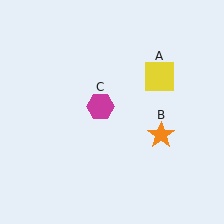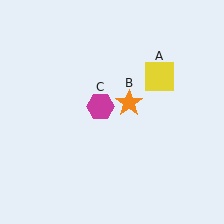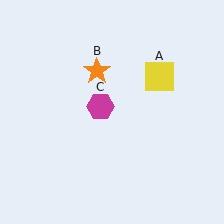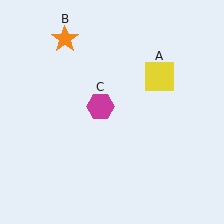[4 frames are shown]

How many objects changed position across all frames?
1 object changed position: orange star (object B).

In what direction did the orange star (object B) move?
The orange star (object B) moved up and to the left.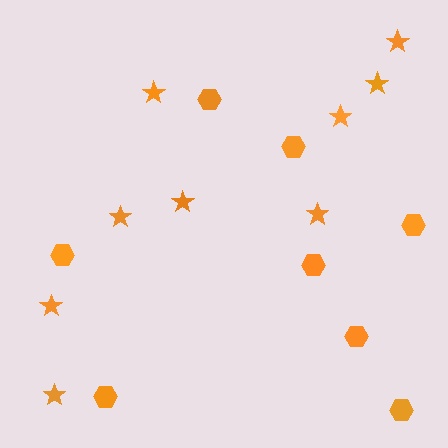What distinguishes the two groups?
There are 2 groups: one group of stars (9) and one group of hexagons (8).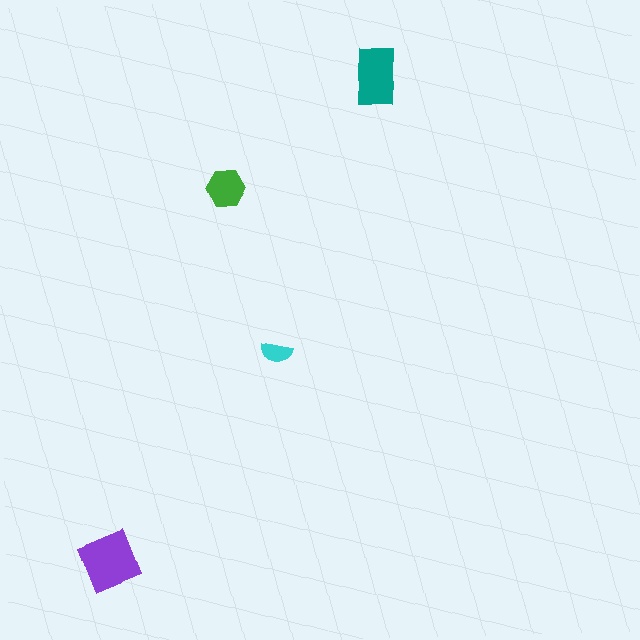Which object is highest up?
The teal rectangle is topmost.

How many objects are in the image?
There are 4 objects in the image.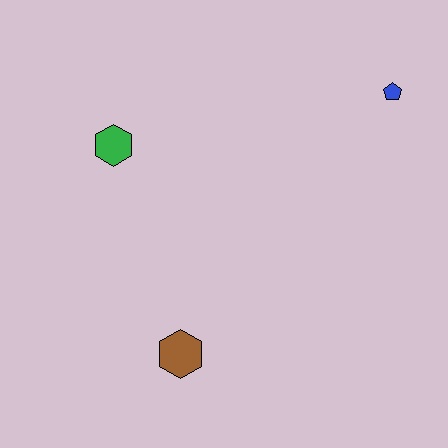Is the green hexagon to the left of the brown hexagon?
Yes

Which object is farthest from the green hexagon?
The blue pentagon is farthest from the green hexagon.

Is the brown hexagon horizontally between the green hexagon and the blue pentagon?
Yes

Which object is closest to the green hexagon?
The brown hexagon is closest to the green hexagon.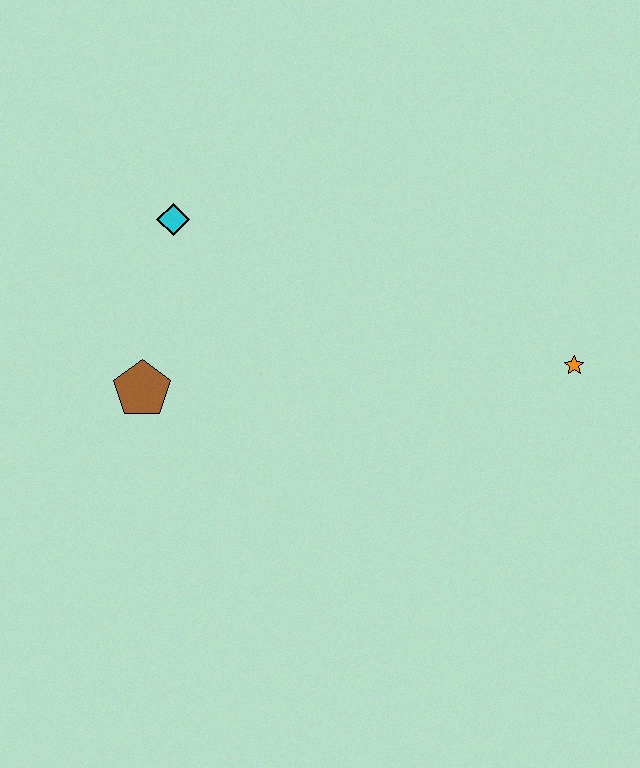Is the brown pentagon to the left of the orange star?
Yes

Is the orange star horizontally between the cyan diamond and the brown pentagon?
No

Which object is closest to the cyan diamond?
The brown pentagon is closest to the cyan diamond.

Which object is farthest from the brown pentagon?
The orange star is farthest from the brown pentagon.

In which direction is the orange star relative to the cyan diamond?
The orange star is to the right of the cyan diamond.